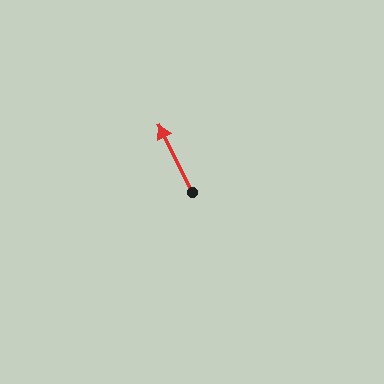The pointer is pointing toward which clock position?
Roughly 11 o'clock.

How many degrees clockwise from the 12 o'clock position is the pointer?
Approximately 333 degrees.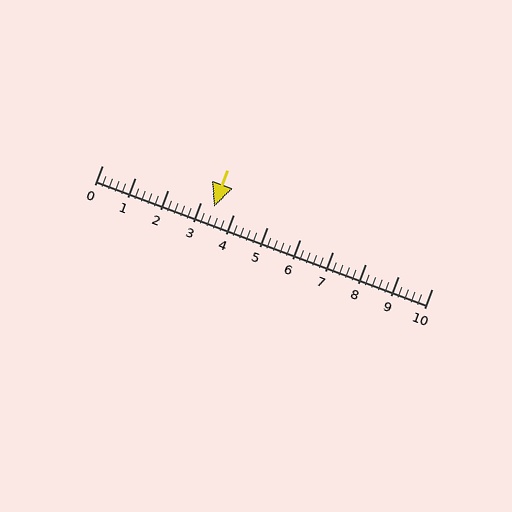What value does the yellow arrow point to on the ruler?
The yellow arrow points to approximately 3.4.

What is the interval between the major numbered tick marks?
The major tick marks are spaced 1 units apart.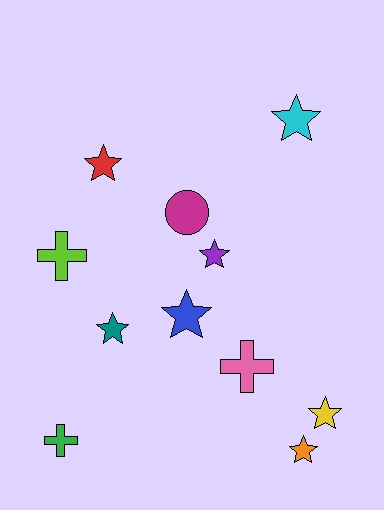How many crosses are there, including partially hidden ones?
There are 3 crosses.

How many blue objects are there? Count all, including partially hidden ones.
There is 1 blue object.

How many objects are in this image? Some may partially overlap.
There are 11 objects.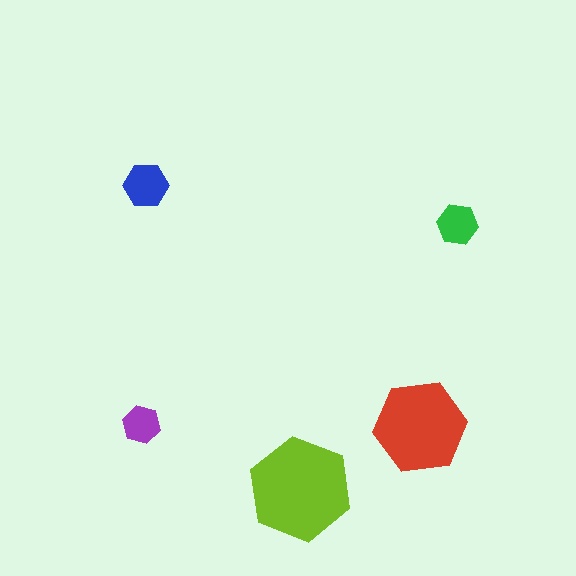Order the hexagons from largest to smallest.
the lime one, the red one, the blue one, the green one, the purple one.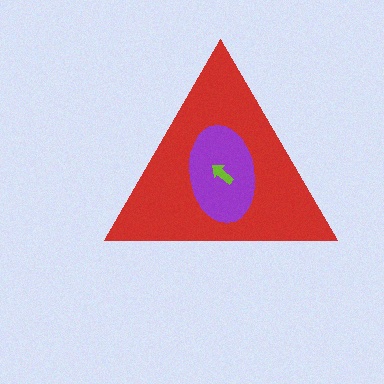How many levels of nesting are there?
3.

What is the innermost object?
The lime arrow.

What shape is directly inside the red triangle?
The purple ellipse.